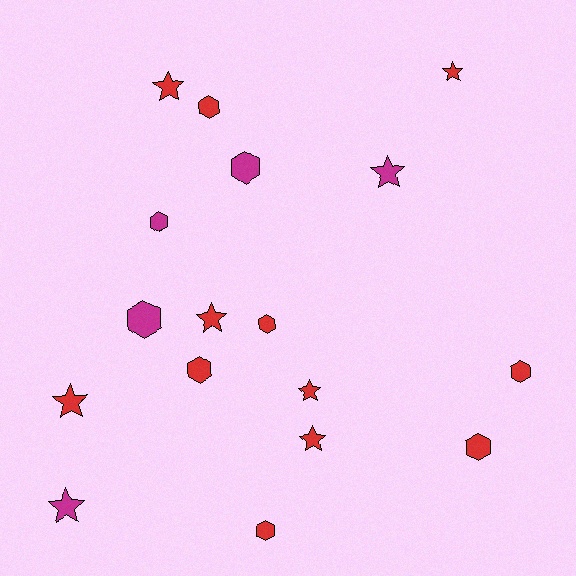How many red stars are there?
There are 6 red stars.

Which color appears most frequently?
Red, with 12 objects.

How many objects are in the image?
There are 17 objects.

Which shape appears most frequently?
Hexagon, with 9 objects.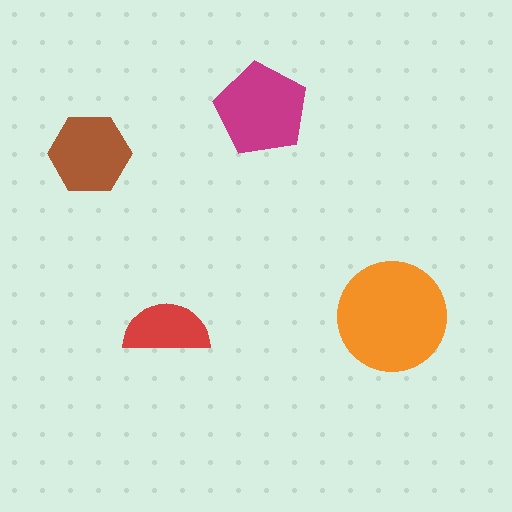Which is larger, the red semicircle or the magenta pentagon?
The magenta pentagon.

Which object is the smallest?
The red semicircle.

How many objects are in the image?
There are 4 objects in the image.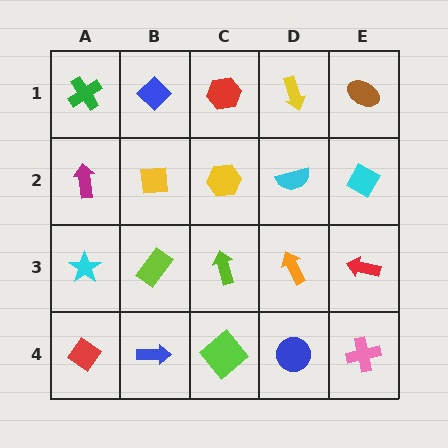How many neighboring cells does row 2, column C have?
4.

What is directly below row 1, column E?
A cyan diamond.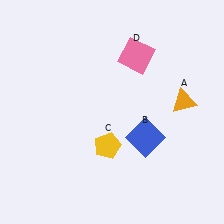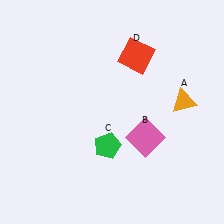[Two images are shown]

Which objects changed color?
B changed from blue to pink. C changed from yellow to green. D changed from pink to red.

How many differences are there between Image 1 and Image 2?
There are 3 differences between the two images.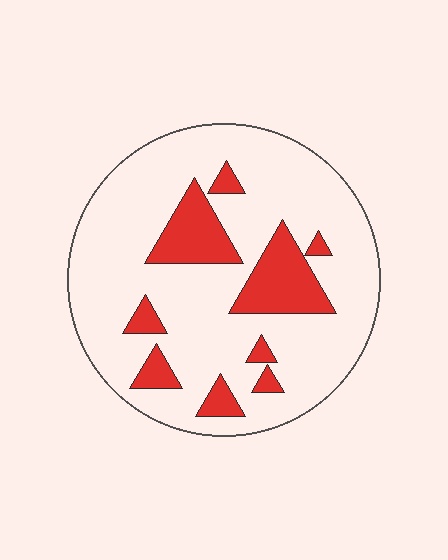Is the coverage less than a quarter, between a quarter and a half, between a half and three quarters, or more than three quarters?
Less than a quarter.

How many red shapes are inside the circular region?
9.